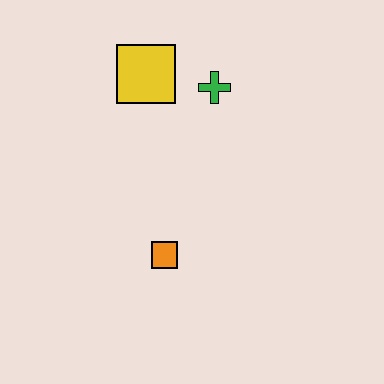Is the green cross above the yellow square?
No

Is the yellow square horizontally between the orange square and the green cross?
No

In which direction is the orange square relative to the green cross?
The orange square is below the green cross.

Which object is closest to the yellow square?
The green cross is closest to the yellow square.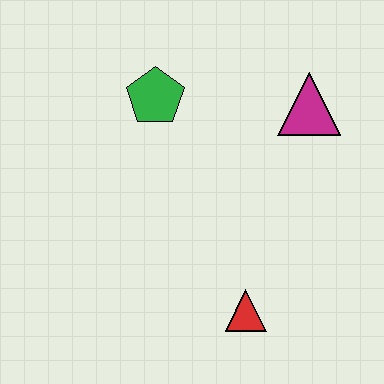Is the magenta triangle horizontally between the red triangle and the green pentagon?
No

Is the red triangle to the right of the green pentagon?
Yes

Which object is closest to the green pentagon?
The magenta triangle is closest to the green pentagon.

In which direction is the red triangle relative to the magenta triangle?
The red triangle is below the magenta triangle.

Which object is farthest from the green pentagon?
The red triangle is farthest from the green pentagon.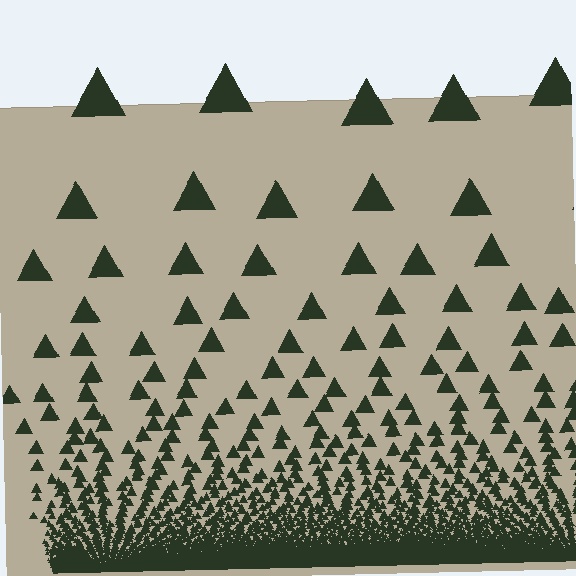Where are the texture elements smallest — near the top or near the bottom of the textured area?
Near the bottom.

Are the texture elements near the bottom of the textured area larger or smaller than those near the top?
Smaller. The gradient is inverted — elements near the bottom are smaller and denser.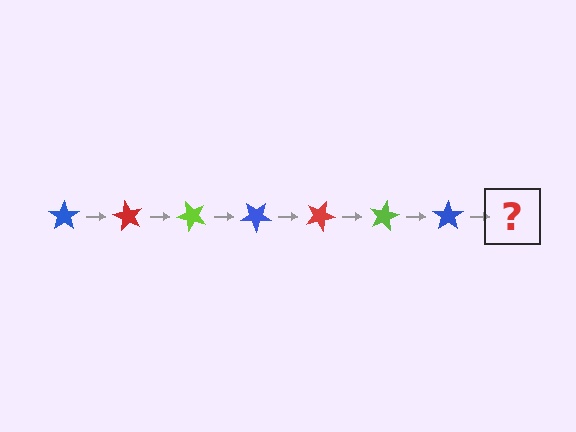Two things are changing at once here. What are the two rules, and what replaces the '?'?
The two rules are that it rotates 60 degrees each step and the color cycles through blue, red, and lime. The '?' should be a red star, rotated 420 degrees from the start.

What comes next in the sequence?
The next element should be a red star, rotated 420 degrees from the start.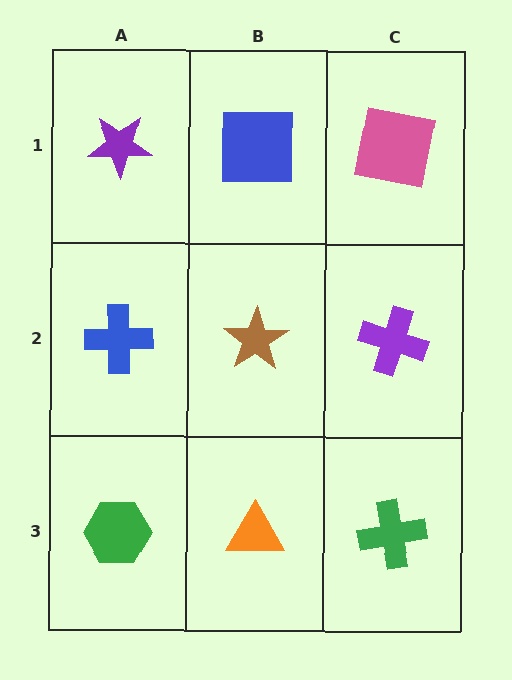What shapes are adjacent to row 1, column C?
A purple cross (row 2, column C), a blue square (row 1, column B).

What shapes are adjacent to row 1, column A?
A blue cross (row 2, column A), a blue square (row 1, column B).